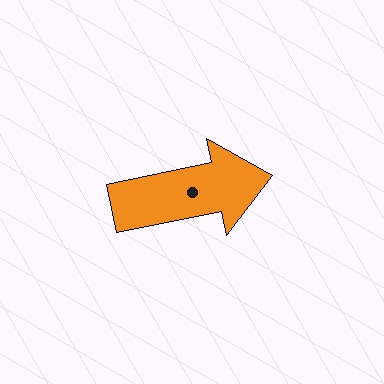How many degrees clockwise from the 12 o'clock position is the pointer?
Approximately 78 degrees.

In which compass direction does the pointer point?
East.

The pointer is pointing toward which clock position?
Roughly 3 o'clock.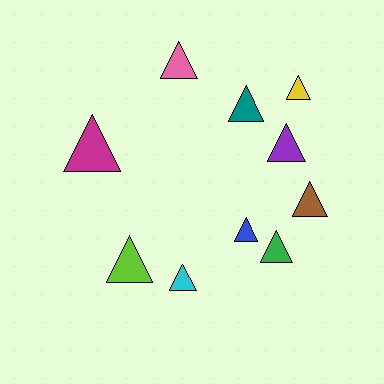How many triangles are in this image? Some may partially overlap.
There are 10 triangles.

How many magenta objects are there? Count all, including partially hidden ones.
There is 1 magenta object.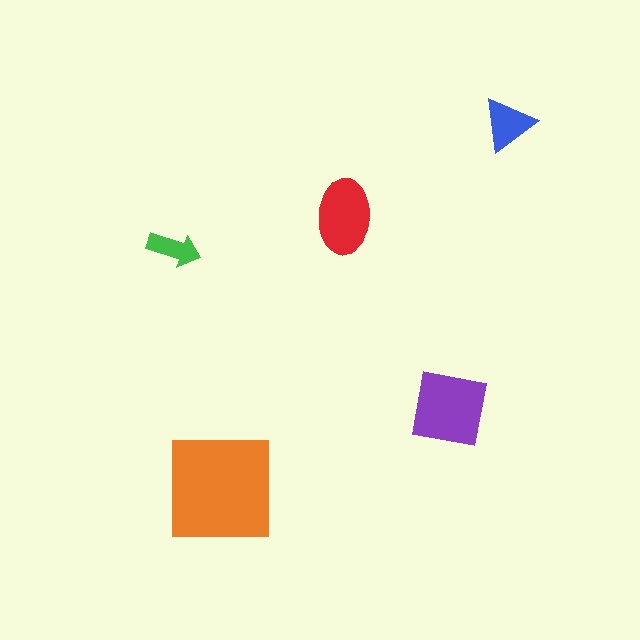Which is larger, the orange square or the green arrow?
The orange square.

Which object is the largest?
The orange square.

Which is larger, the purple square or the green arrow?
The purple square.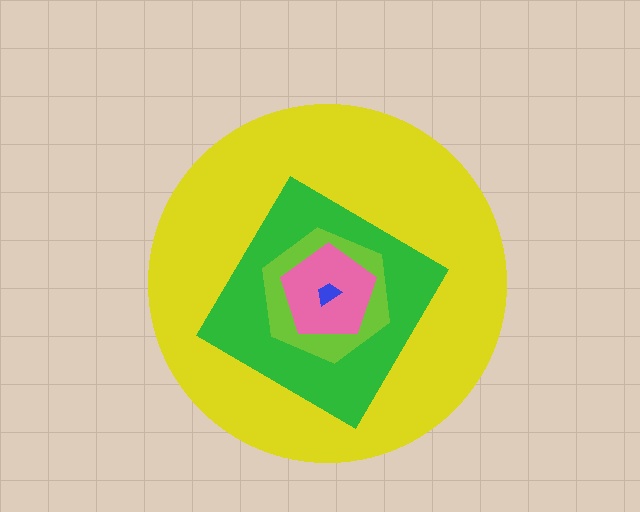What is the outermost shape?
The yellow circle.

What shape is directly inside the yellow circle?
The green diamond.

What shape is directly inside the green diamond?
The lime hexagon.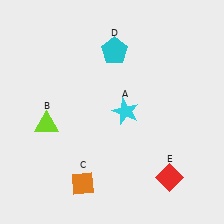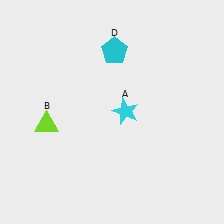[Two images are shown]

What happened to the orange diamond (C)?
The orange diamond (C) was removed in Image 2. It was in the bottom-left area of Image 1.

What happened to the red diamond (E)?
The red diamond (E) was removed in Image 2. It was in the bottom-right area of Image 1.